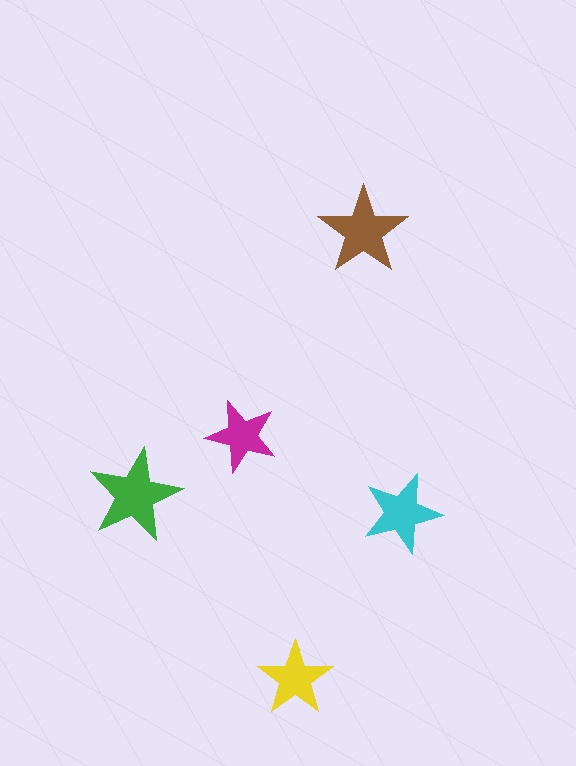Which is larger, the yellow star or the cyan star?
The cyan one.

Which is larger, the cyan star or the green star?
The green one.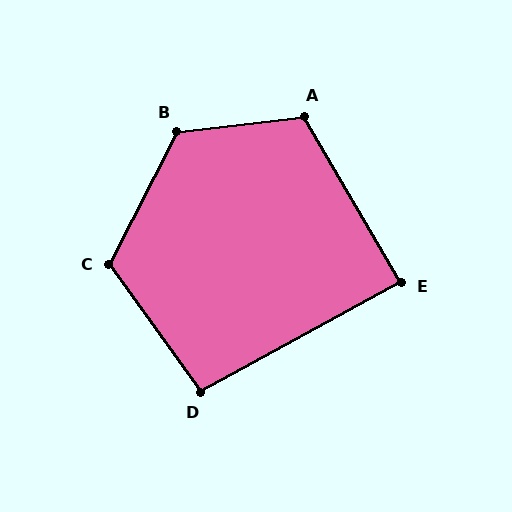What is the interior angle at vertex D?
Approximately 97 degrees (obtuse).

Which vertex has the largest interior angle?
B, at approximately 124 degrees.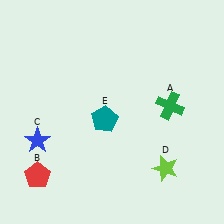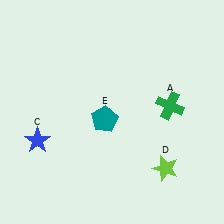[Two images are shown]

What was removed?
The red pentagon (B) was removed in Image 2.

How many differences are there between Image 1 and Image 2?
There is 1 difference between the two images.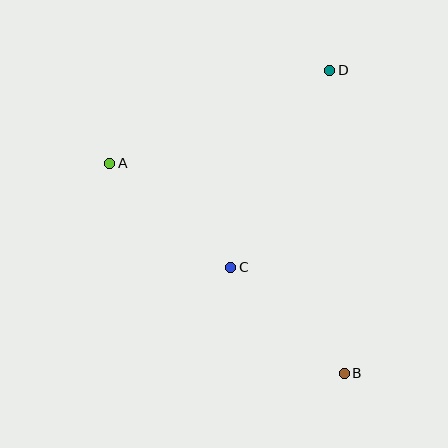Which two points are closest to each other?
Points B and C are closest to each other.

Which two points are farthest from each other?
Points A and B are farthest from each other.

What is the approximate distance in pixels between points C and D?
The distance between C and D is approximately 220 pixels.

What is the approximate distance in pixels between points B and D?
The distance between B and D is approximately 303 pixels.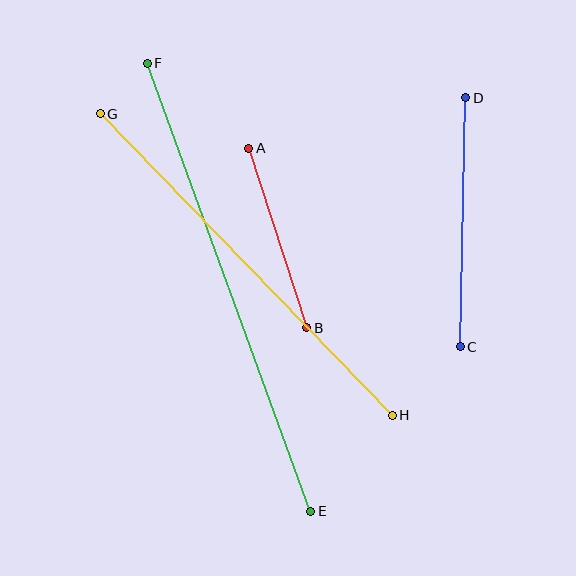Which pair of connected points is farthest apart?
Points E and F are farthest apart.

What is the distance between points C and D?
The distance is approximately 249 pixels.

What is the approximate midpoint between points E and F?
The midpoint is at approximately (229, 287) pixels.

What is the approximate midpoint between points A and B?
The midpoint is at approximately (278, 238) pixels.